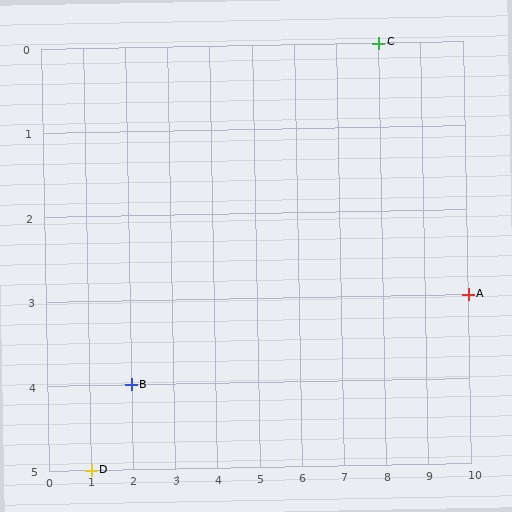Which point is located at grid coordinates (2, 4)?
Point B is at (2, 4).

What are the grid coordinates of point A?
Point A is at grid coordinates (10, 3).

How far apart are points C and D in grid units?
Points C and D are 7 columns and 5 rows apart (about 8.6 grid units diagonally).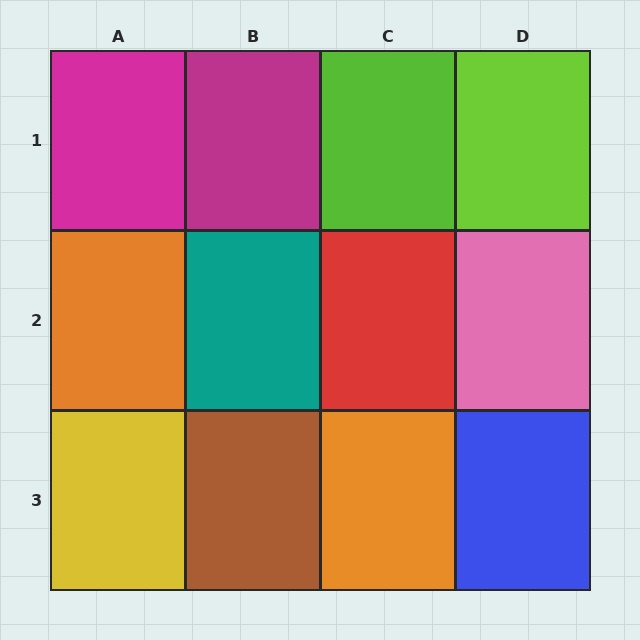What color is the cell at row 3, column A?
Yellow.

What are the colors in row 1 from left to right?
Magenta, magenta, lime, lime.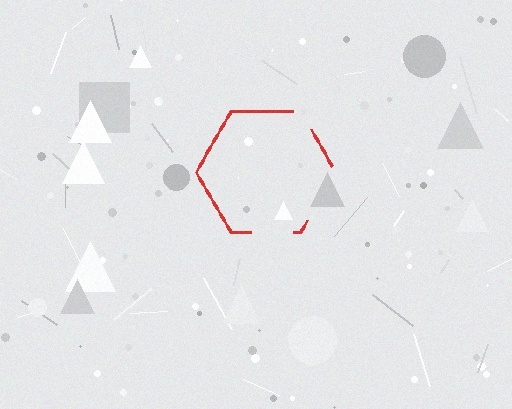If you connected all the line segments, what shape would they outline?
They would outline a hexagon.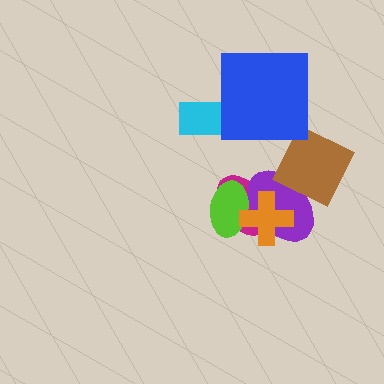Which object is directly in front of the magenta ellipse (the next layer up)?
The lime ellipse is directly in front of the magenta ellipse.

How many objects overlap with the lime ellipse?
3 objects overlap with the lime ellipse.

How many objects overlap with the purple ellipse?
4 objects overlap with the purple ellipse.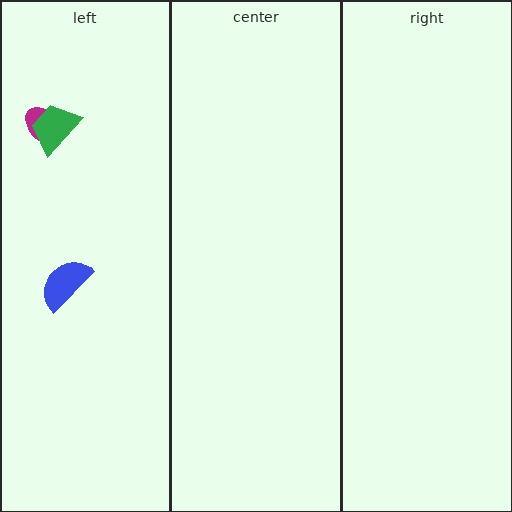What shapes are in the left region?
The blue semicircle, the magenta ellipse, the green trapezoid.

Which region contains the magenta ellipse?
The left region.